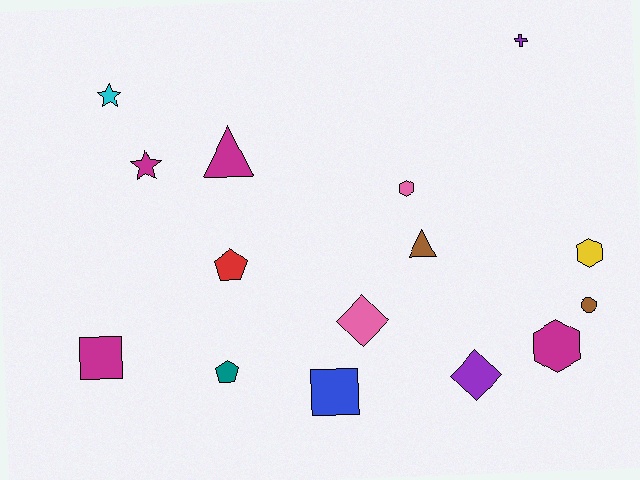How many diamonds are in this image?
There are 2 diamonds.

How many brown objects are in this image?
There are 2 brown objects.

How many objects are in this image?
There are 15 objects.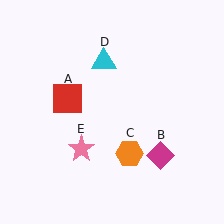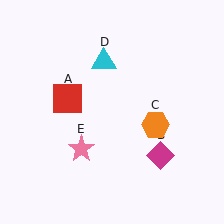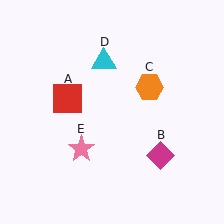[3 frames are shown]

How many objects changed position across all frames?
1 object changed position: orange hexagon (object C).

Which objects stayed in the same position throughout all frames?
Red square (object A) and magenta diamond (object B) and cyan triangle (object D) and pink star (object E) remained stationary.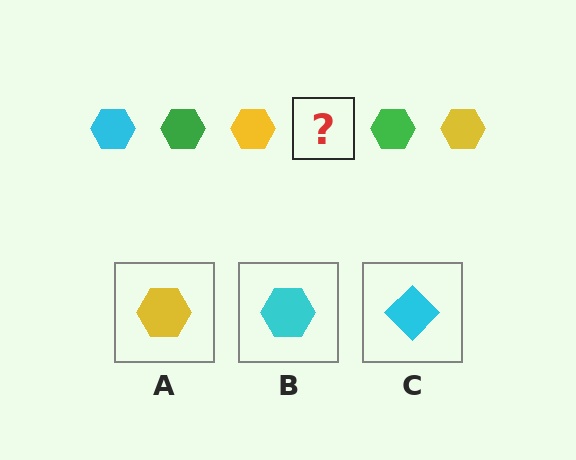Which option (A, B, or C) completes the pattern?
B.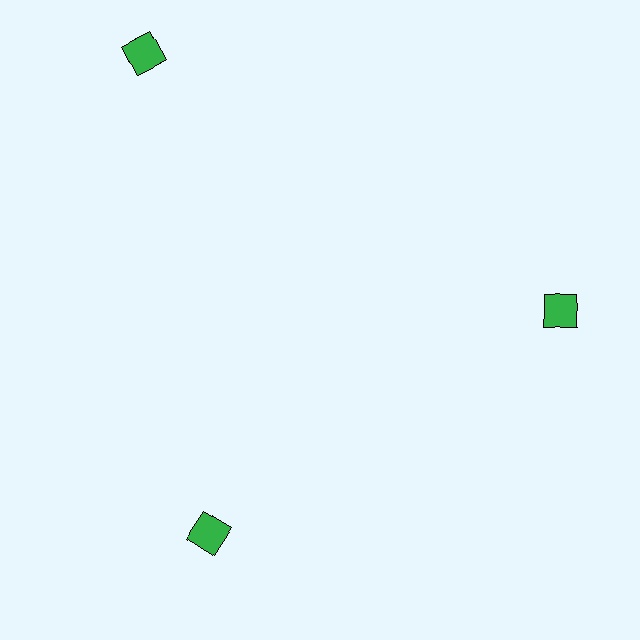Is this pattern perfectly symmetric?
No. The 3 green squares are arranged in a ring, but one element near the 11 o'clock position is pushed outward from the center, breaking the 3-fold rotational symmetry.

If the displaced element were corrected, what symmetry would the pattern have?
It would have 3-fold rotational symmetry — the pattern would map onto itself every 120 degrees.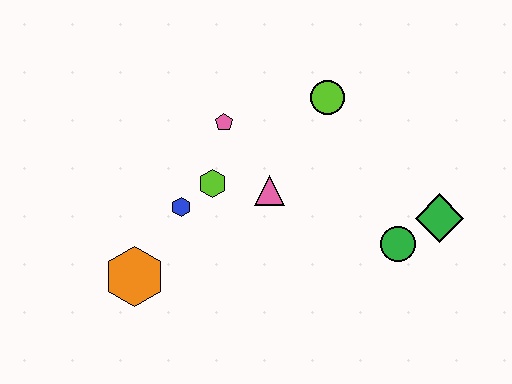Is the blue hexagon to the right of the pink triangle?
No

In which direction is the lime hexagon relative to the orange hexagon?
The lime hexagon is above the orange hexagon.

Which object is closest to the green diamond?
The green circle is closest to the green diamond.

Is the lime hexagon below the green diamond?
No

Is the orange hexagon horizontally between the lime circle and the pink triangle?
No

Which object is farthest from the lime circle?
The orange hexagon is farthest from the lime circle.